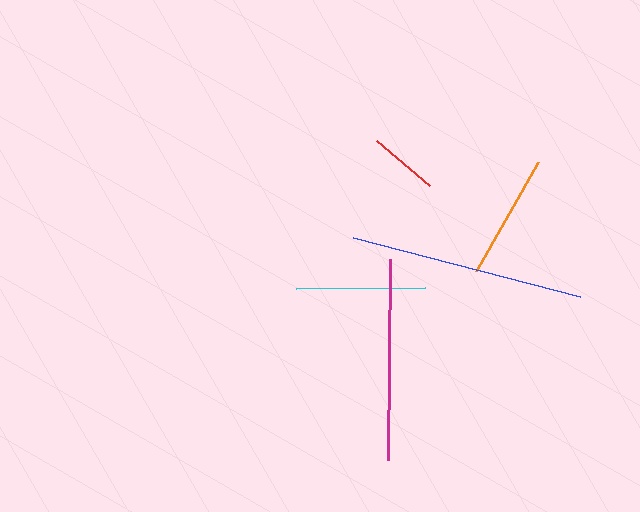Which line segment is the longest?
The blue line is the longest at approximately 235 pixels.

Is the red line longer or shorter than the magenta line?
The magenta line is longer than the red line.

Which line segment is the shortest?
The red line is the shortest at approximately 69 pixels.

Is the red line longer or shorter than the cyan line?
The cyan line is longer than the red line.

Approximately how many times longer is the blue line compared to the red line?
The blue line is approximately 3.4 times the length of the red line.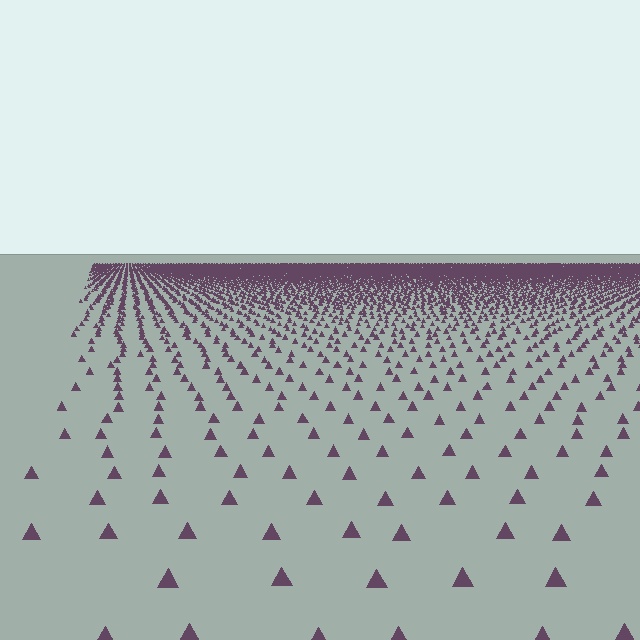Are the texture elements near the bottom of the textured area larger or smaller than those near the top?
Larger. Near the bottom, elements are closer to the viewer and appear at a bigger on-screen size.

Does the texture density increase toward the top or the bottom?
Density increases toward the top.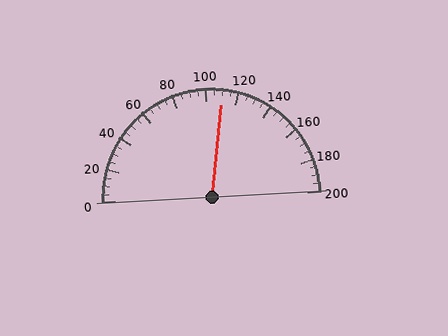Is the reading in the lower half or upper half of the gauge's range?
The reading is in the upper half of the range (0 to 200).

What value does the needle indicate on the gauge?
The needle indicates approximately 110.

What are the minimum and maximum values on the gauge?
The gauge ranges from 0 to 200.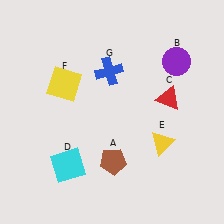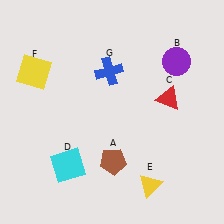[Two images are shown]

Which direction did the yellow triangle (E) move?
The yellow triangle (E) moved down.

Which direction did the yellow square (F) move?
The yellow square (F) moved left.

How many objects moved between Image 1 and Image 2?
2 objects moved between the two images.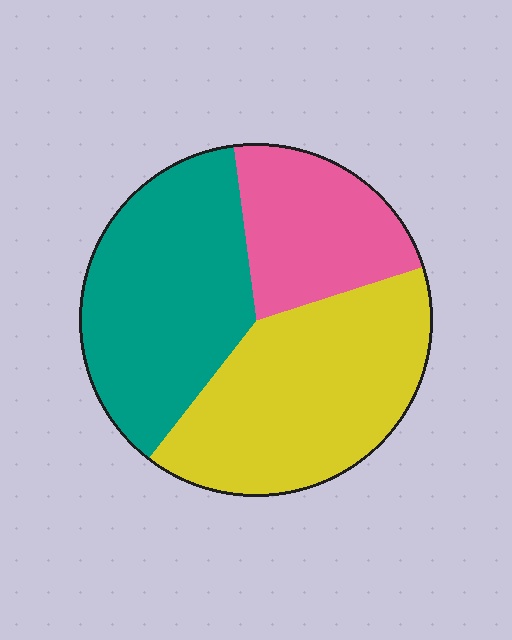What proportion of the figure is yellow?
Yellow takes up about two fifths (2/5) of the figure.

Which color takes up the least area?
Pink, at roughly 20%.